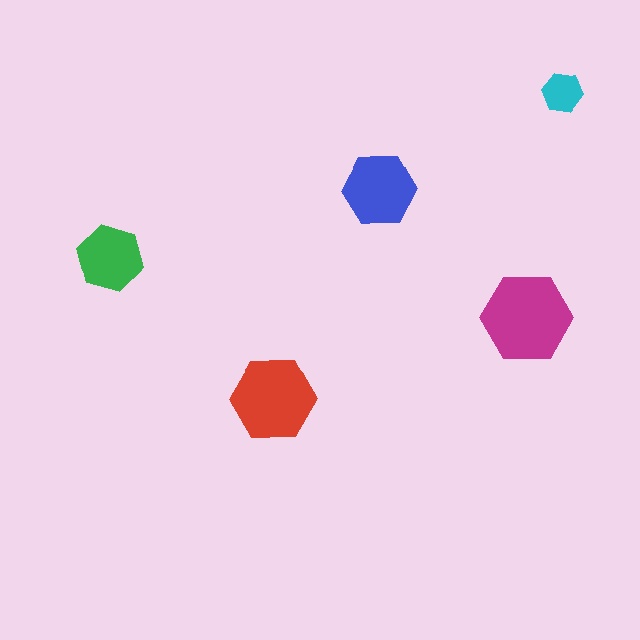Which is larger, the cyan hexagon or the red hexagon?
The red one.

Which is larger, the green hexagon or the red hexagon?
The red one.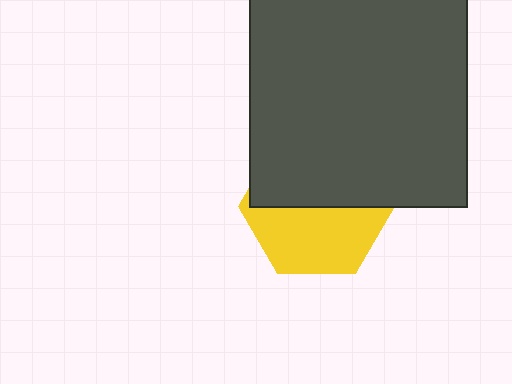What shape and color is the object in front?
The object in front is a dark gray square.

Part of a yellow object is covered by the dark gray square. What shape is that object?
It is a hexagon.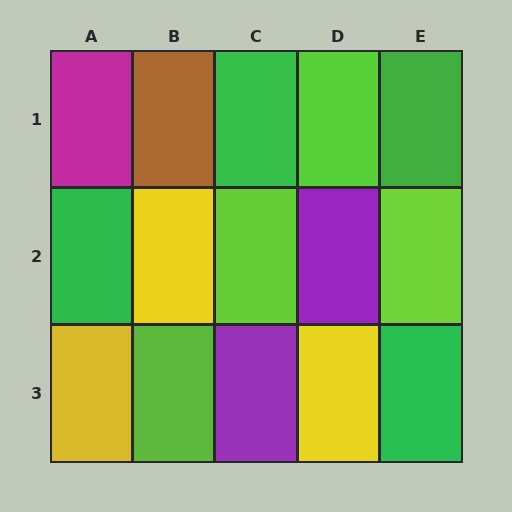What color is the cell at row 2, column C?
Lime.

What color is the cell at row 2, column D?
Purple.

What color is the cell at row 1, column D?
Lime.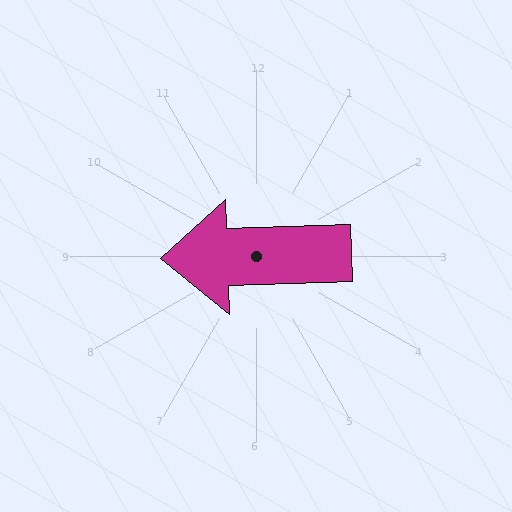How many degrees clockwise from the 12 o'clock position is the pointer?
Approximately 268 degrees.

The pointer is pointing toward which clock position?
Roughly 9 o'clock.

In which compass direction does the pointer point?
West.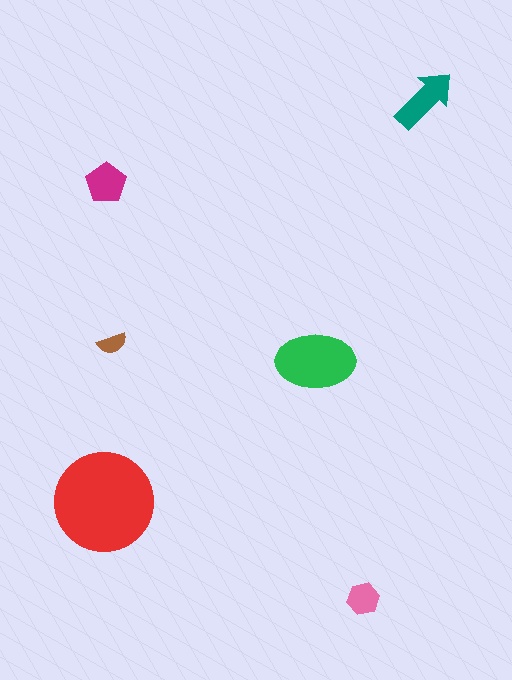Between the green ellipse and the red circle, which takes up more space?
The red circle.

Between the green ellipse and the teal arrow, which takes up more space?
The green ellipse.